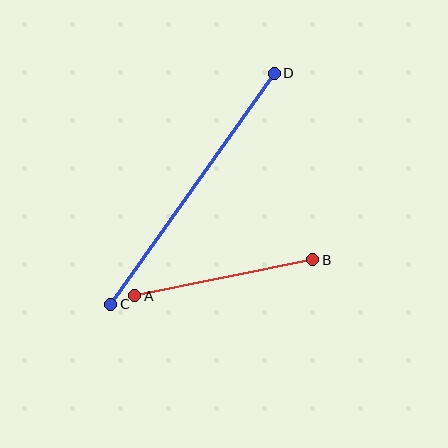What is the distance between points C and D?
The distance is approximately 283 pixels.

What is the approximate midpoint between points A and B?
The midpoint is at approximately (224, 278) pixels.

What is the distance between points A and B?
The distance is approximately 182 pixels.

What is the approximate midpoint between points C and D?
The midpoint is at approximately (192, 189) pixels.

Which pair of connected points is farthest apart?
Points C and D are farthest apart.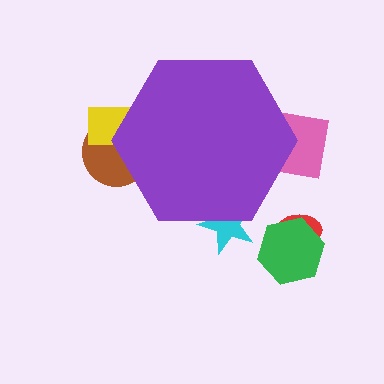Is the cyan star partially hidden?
Yes, the cyan star is partially hidden behind the purple hexagon.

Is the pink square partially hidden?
Yes, the pink square is partially hidden behind the purple hexagon.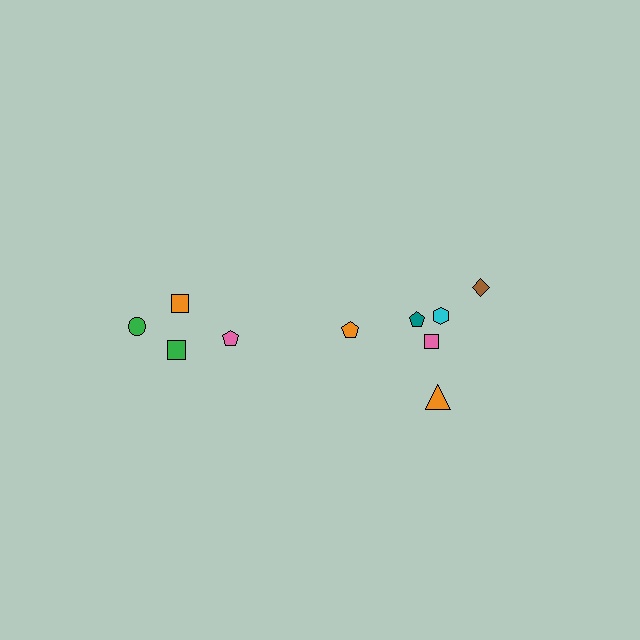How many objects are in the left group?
There are 4 objects.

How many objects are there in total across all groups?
There are 10 objects.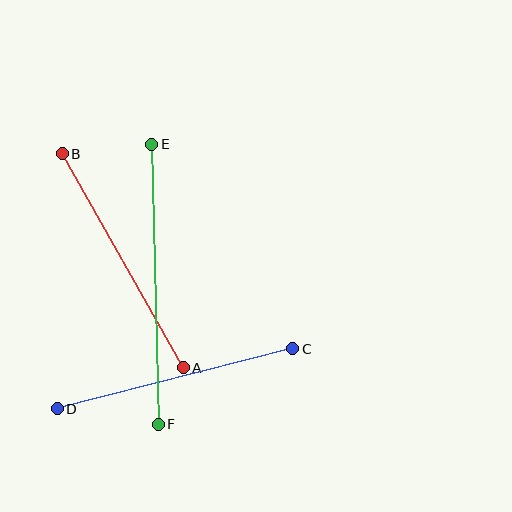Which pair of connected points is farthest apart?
Points E and F are farthest apart.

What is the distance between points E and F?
The distance is approximately 280 pixels.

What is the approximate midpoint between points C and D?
The midpoint is at approximately (175, 379) pixels.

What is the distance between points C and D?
The distance is approximately 243 pixels.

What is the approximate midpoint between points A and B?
The midpoint is at approximately (123, 261) pixels.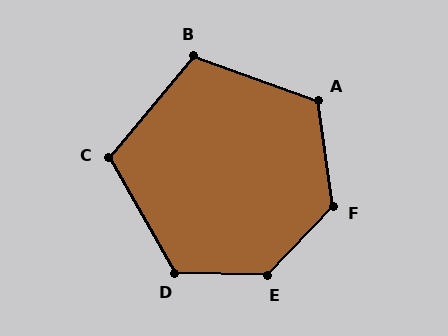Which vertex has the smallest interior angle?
C, at approximately 110 degrees.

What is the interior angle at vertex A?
Approximately 118 degrees (obtuse).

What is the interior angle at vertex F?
Approximately 128 degrees (obtuse).